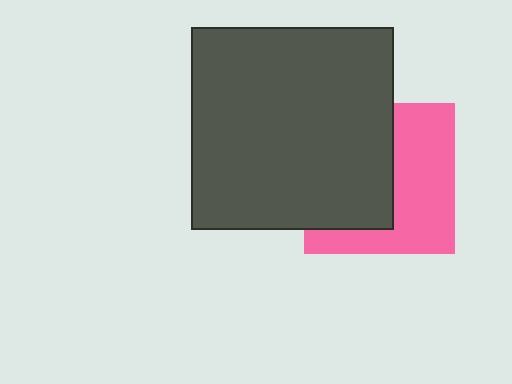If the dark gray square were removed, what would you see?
You would see the complete pink square.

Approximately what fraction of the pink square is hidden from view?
Roughly 50% of the pink square is hidden behind the dark gray square.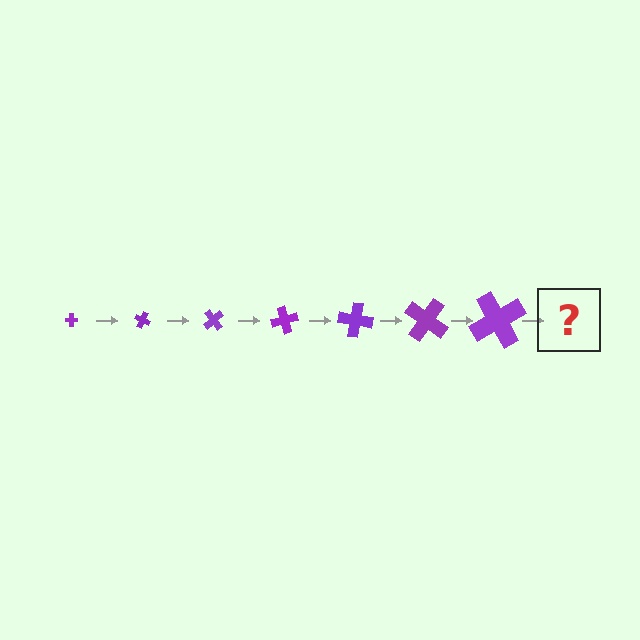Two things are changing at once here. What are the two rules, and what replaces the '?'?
The two rules are that the cross grows larger each step and it rotates 25 degrees each step. The '?' should be a cross, larger than the previous one and rotated 175 degrees from the start.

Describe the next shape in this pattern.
It should be a cross, larger than the previous one and rotated 175 degrees from the start.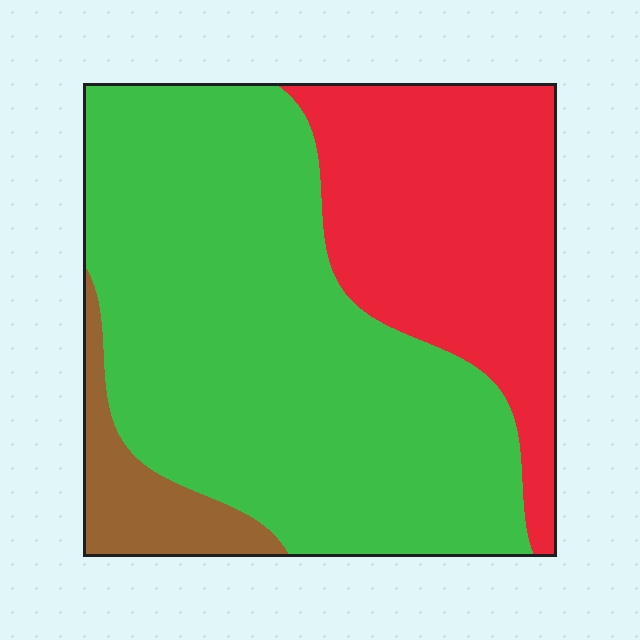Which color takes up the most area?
Green, at roughly 60%.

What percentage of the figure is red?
Red covers around 30% of the figure.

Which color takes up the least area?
Brown, at roughly 10%.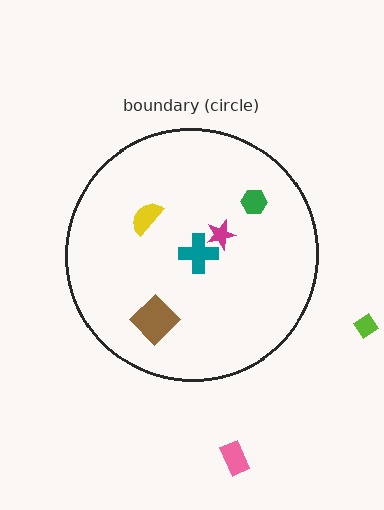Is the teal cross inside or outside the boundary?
Inside.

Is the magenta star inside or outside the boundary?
Inside.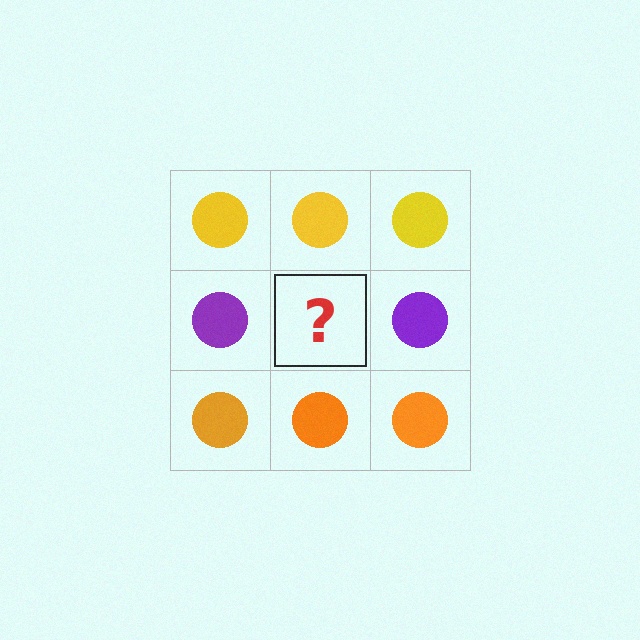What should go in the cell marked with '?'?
The missing cell should contain a purple circle.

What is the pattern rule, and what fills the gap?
The rule is that each row has a consistent color. The gap should be filled with a purple circle.